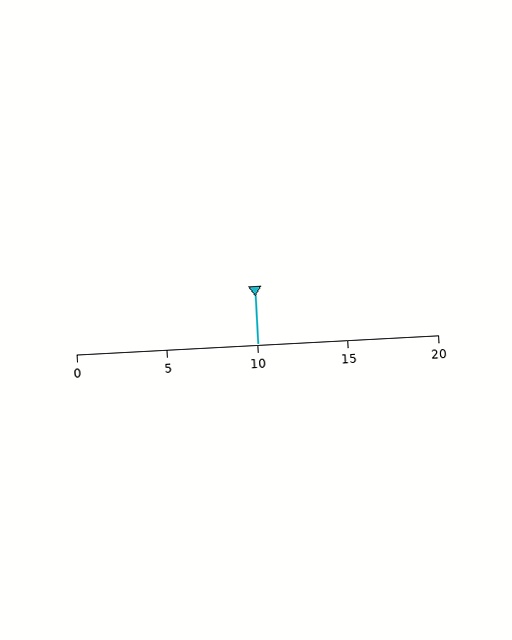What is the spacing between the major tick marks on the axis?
The major ticks are spaced 5 apart.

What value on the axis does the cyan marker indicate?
The marker indicates approximately 10.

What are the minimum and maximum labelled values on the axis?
The axis runs from 0 to 20.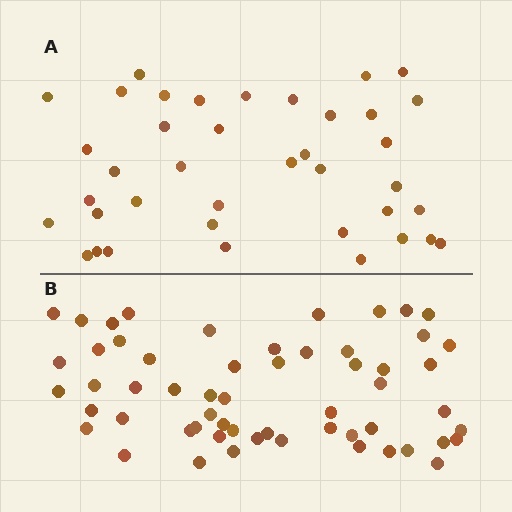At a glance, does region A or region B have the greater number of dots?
Region B (the bottom region) has more dots.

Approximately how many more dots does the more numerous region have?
Region B has approximately 20 more dots than region A.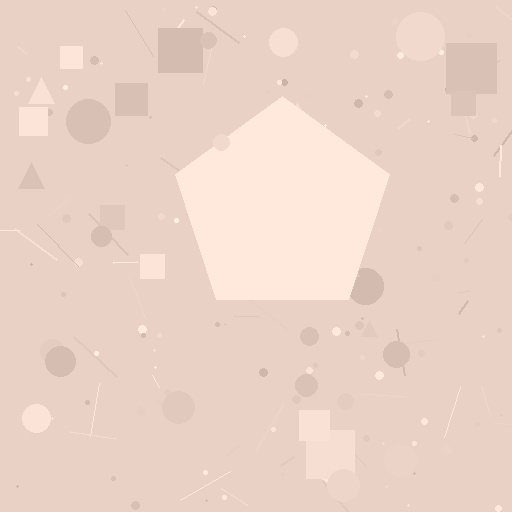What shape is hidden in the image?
A pentagon is hidden in the image.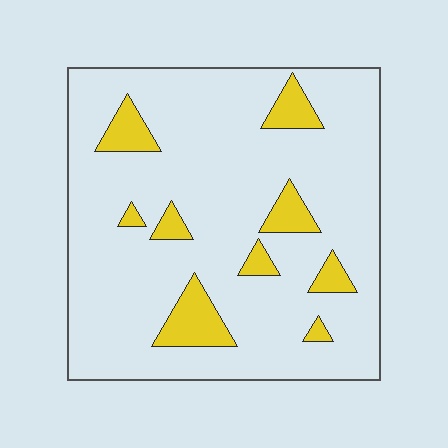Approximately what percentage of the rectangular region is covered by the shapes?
Approximately 15%.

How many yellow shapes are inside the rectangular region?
9.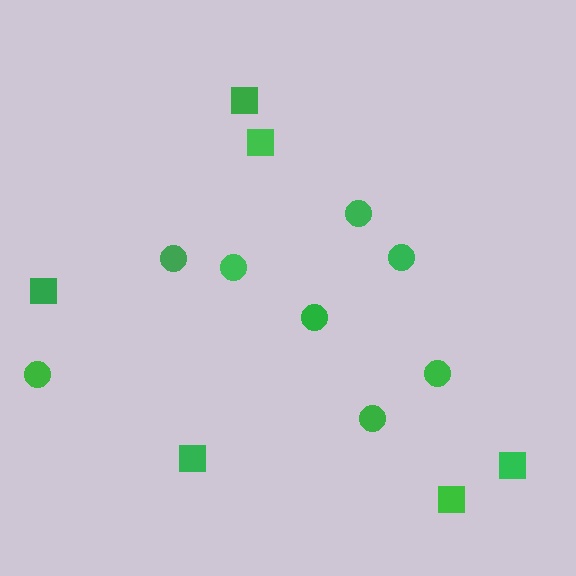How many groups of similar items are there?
There are 2 groups: one group of circles (8) and one group of squares (6).